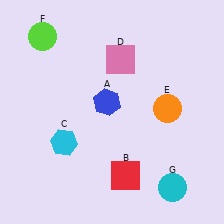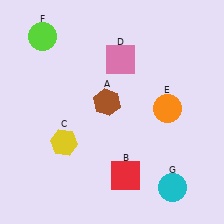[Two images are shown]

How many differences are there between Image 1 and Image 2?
There are 2 differences between the two images.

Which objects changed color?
A changed from blue to brown. C changed from cyan to yellow.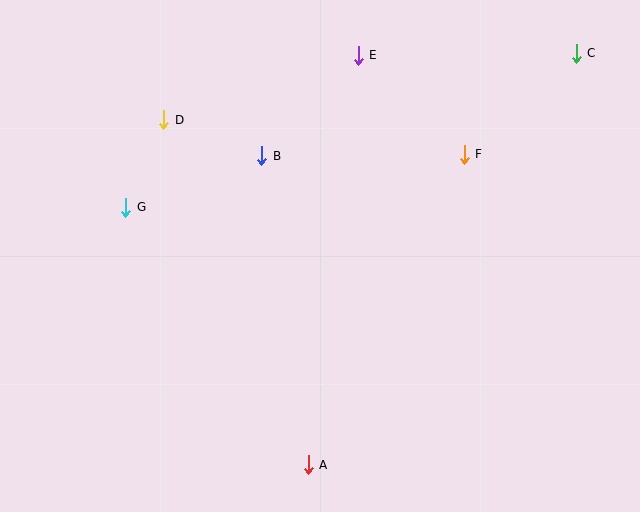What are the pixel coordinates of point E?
Point E is at (358, 55).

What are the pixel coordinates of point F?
Point F is at (464, 154).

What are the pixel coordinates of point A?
Point A is at (308, 465).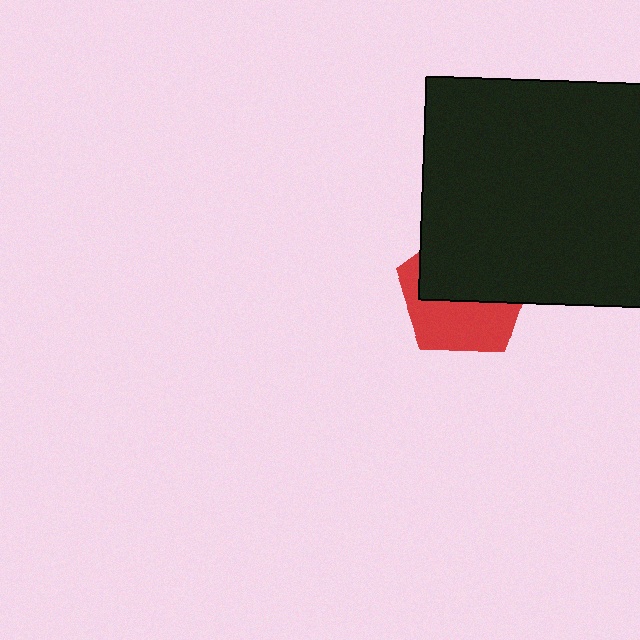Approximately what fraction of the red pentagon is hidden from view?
Roughly 54% of the red pentagon is hidden behind the black square.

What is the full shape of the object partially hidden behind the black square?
The partially hidden object is a red pentagon.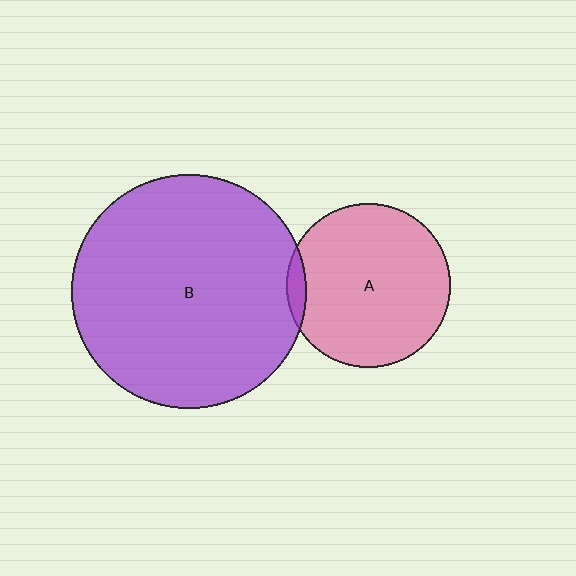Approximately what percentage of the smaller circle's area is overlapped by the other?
Approximately 5%.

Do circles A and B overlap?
Yes.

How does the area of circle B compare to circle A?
Approximately 2.0 times.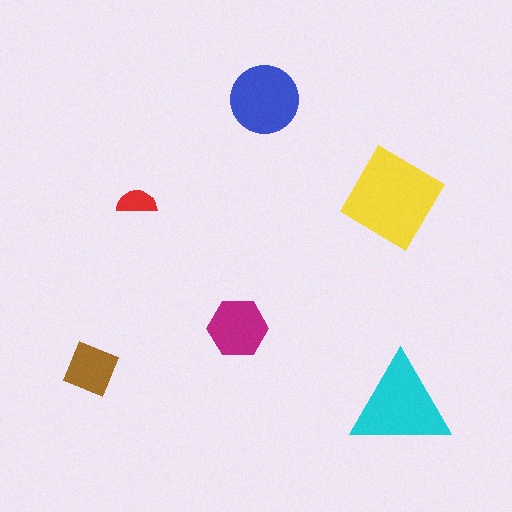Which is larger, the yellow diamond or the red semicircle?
The yellow diamond.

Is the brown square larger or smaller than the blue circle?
Smaller.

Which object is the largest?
The yellow diamond.